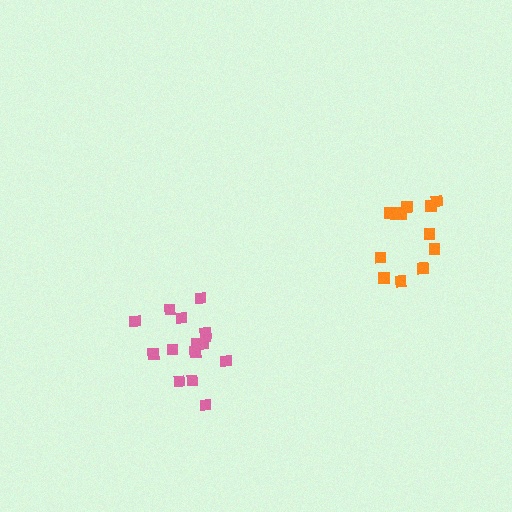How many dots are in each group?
Group 1: 15 dots, Group 2: 14 dots (29 total).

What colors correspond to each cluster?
The clusters are colored: pink, orange.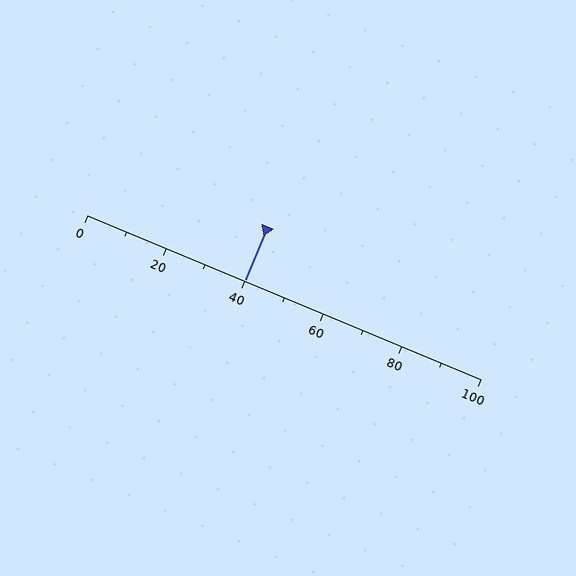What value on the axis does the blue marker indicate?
The marker indicates approximately 40.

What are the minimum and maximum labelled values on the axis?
The axis runs from 0 to 100.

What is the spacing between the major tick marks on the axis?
The major ticks are spaced 20 apart.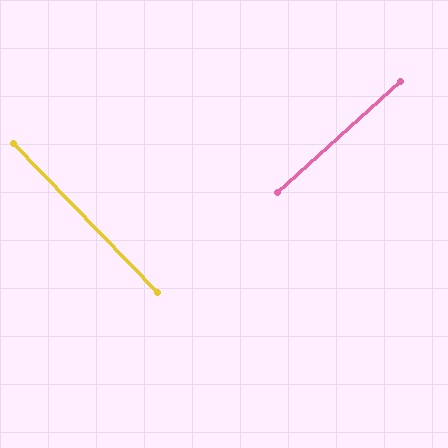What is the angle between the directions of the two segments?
Approximately 88 degrees.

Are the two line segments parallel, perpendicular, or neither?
Perpendicular — they meet at approximately 88°.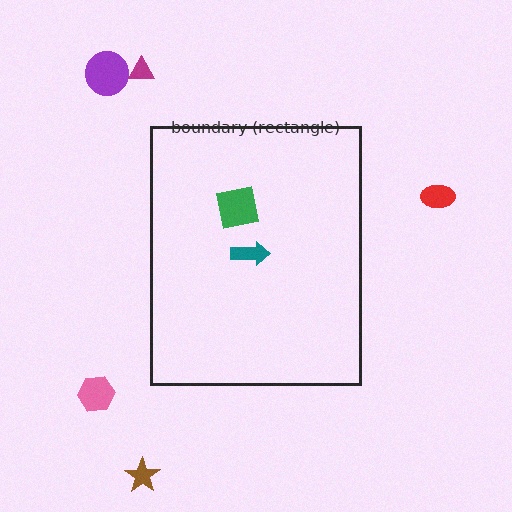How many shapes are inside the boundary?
2 inside, 5 outside.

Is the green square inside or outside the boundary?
Inside.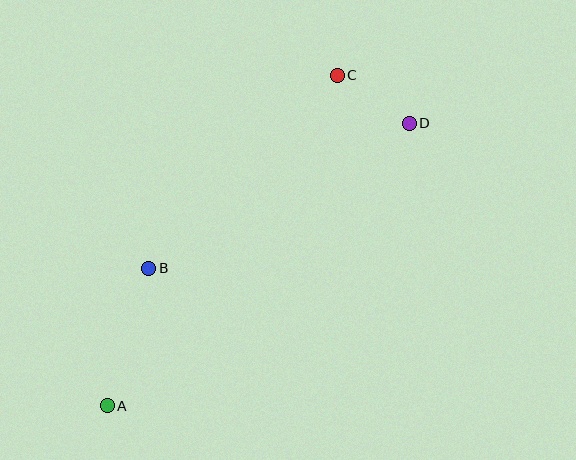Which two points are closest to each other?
Points C and D are closest to each other.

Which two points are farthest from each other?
Points A and D are farthest from each other.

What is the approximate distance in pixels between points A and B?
The distance between A and B is approximately 144 pixels.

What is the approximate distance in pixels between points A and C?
The distance between A and C is approximately 402 pixels.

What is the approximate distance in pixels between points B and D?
The distance between B and D is approximately 298 pixels.